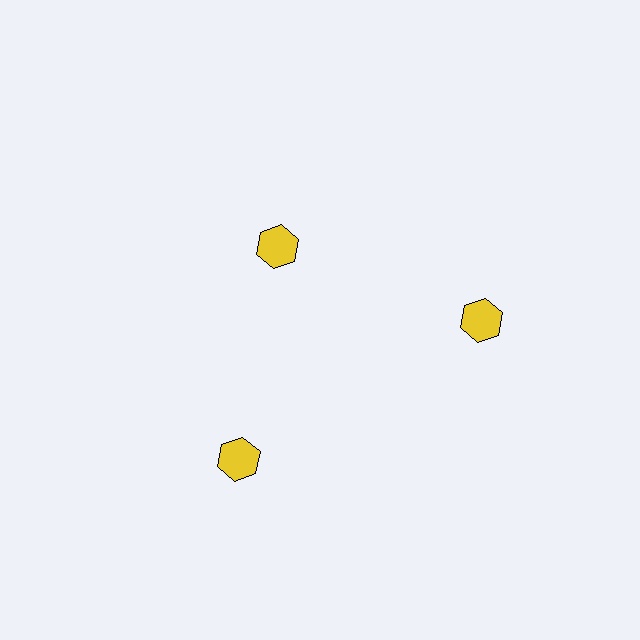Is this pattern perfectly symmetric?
No. The 3 yellow hexagons are arranged in a ring, but one element near the 11 o'clock position is pulled inward toward the center, breaking the 3-fold rotational symmetry.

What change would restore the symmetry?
The symmetry would be restored by moving it outward, back onto the ring so that all 3 hexagons sit at equal angles and equal distance from the center.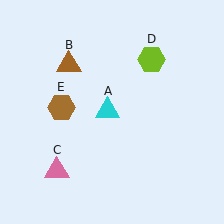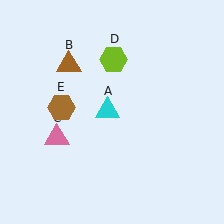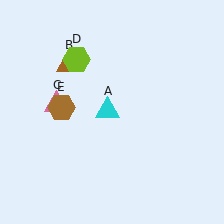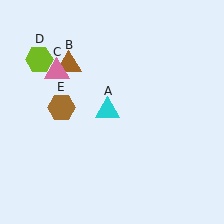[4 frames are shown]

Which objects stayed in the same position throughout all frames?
Cyan triangle (object A) and brown triangle (object B) and brown hexagon (object E) remained stationary.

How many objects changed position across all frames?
2 objects changed position: pink triangle (object C), lime hexagon (object D).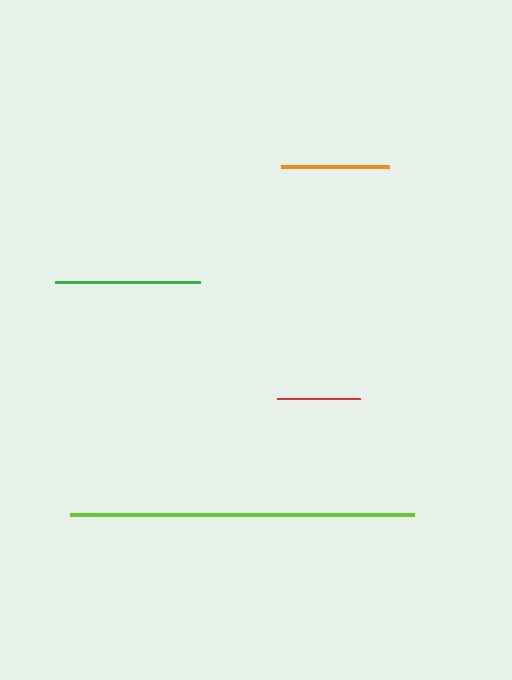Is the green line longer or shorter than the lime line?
The lime line is longer than the green line.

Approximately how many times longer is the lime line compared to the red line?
The lime line is approximately 4.2 times the length of the red line.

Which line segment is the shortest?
The red line is the shortest at approximately 82 pixels.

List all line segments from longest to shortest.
From longest to shortest: lime, green, orange, red.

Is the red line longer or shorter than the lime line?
The lime line is longer than the red line.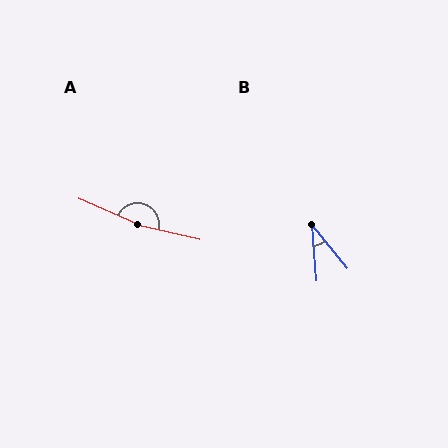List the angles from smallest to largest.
B (35°), A (169°).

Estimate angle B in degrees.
Approximately 35 degrees.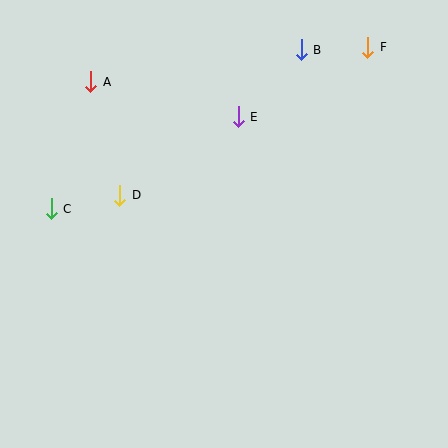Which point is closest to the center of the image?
Point D at (120, 195) is closest to the center.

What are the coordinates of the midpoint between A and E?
The midpoint between A and E is at (164, 99).